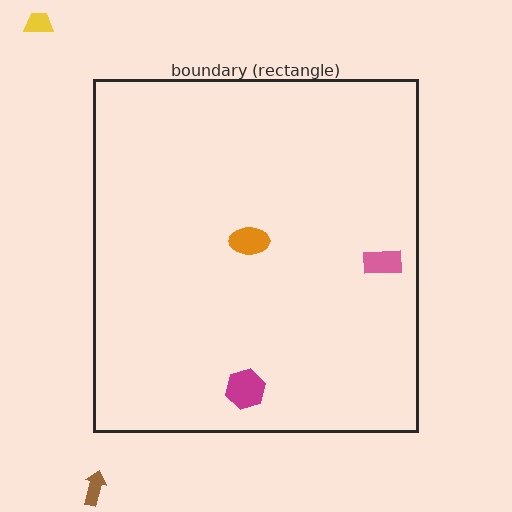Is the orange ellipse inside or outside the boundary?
Inside.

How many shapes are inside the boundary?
3 inside, 2 outside.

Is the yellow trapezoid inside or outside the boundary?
Outside.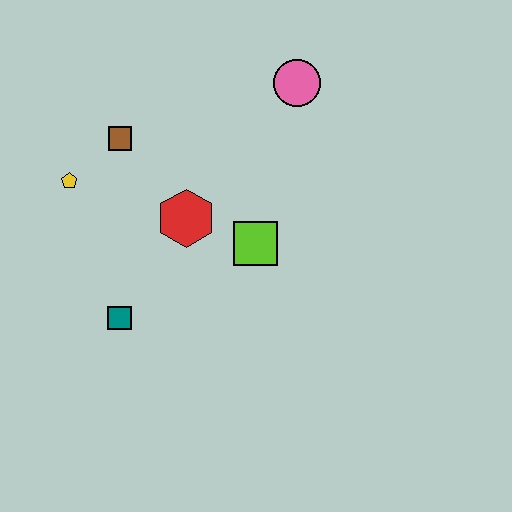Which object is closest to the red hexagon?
The lime square is closest to the red hexagon.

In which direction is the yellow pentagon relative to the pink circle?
The yellow pentagon is to the left of the pink circle.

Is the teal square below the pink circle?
Yes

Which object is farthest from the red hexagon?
The pink circle is farthest from the red hexagon.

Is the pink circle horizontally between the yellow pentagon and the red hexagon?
No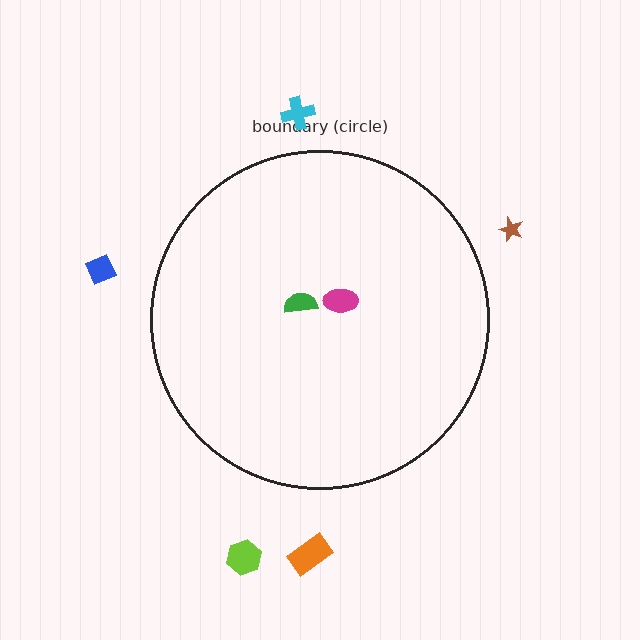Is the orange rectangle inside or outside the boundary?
Outside.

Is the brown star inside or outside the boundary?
Outside.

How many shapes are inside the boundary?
2 inside, 5 outside.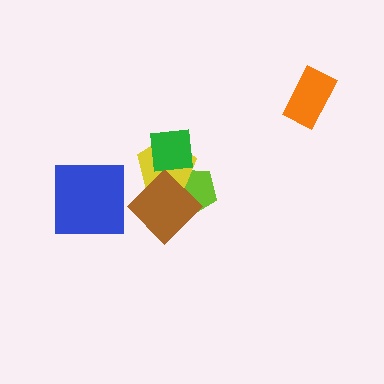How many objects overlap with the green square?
3 objects overlap with the green square.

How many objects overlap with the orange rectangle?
0 objects overlap with the orange rectangle.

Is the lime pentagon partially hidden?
Yes, it is partially covered by another shape.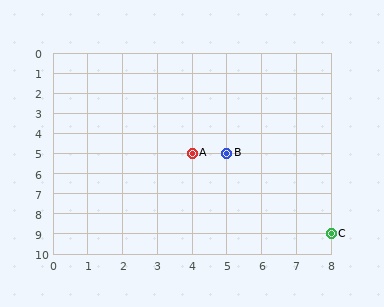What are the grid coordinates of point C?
Point C is at grid coordinates (8, 9).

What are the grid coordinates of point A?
Point A is at grid coordinates (4, 5).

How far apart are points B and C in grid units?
Points B and C are 3 columns and 4 rows apart (about 5.0 grid units diagonally).